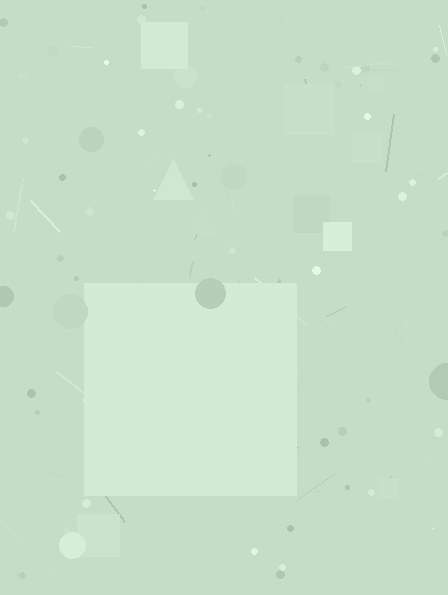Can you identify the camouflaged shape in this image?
The camouflaged shape is a square.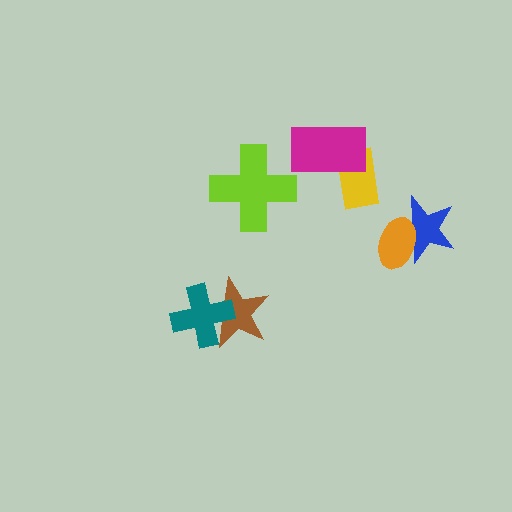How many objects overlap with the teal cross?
1 object overlaps with the teal cross.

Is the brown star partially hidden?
Yes, it is partially covered by another shape.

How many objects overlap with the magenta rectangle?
1 object overlaps with the magenta rectangle.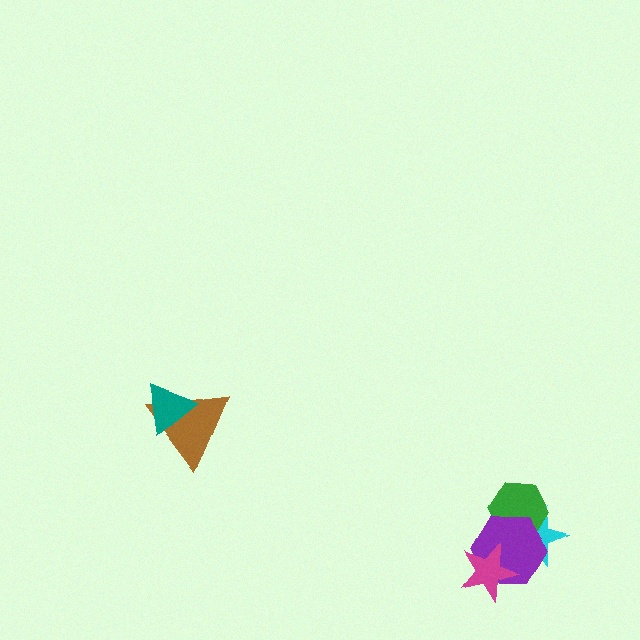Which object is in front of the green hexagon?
The purple hexagon is in front of the green hexagon.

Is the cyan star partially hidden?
Yes, it is partially covered by another shape.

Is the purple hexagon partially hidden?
Yes, it is partially covered by another shape.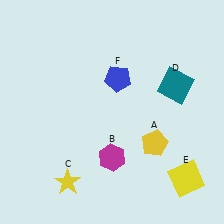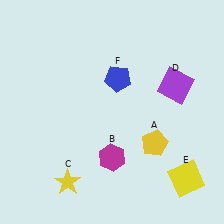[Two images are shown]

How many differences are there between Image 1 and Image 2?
There is 1 difference between the two images.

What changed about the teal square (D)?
In Image 1, D is teal. In Image 2, it changed to purple.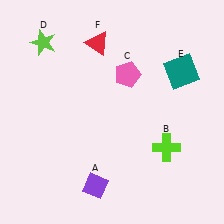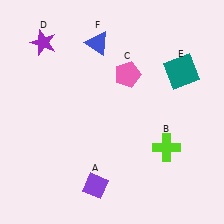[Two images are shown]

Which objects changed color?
D changed from lime to purple. F changed from red to blue.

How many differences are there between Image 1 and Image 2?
There are 2 differences between the two images.